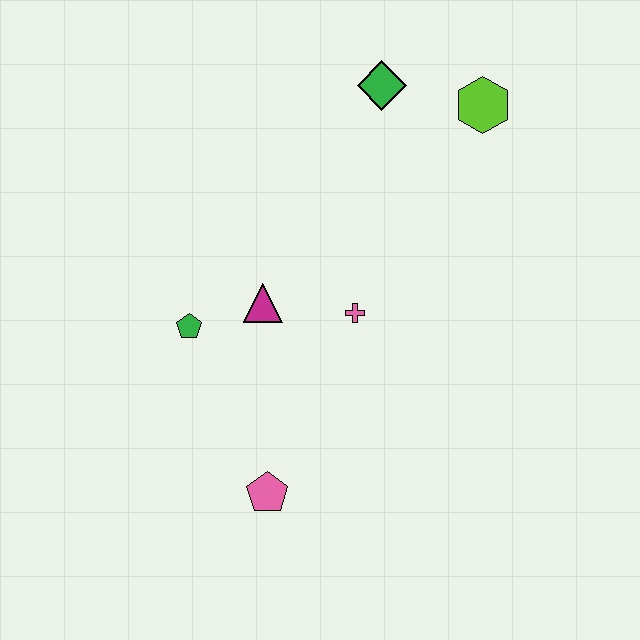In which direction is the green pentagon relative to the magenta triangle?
The green pentagon is to the left of the magenta triangle.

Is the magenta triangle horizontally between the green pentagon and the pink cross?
Yes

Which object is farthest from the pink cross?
The lime hexagon is farthest from the pink cross.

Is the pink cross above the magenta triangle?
No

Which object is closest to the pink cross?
The magenta triangle is closest to the pink cross.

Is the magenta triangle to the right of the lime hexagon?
No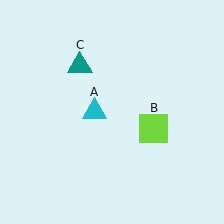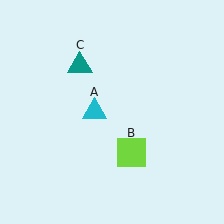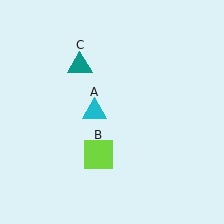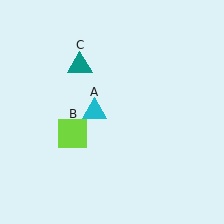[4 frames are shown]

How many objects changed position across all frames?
1 object changed position: lime square (object B).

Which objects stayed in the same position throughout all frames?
Cyan triangle (object A) and teal triangle (object C) remained stationary.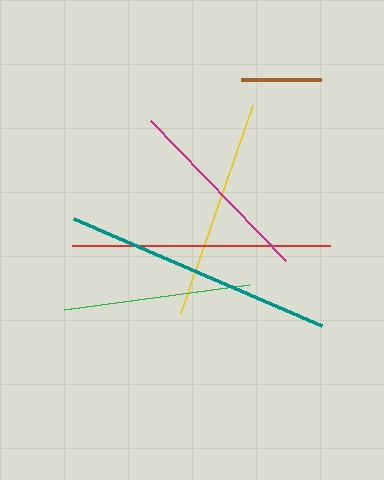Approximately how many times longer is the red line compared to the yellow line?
The red line is approximately 1.2 times the length of the yellow line.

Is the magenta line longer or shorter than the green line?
The magenta line is longer than the green line.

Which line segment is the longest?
The teal line is the longest at approximately 270 pixels.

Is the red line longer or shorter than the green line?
The red line is longer than the green line.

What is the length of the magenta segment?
The magenta segment is approximately 195 pixels long.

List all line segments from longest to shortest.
From longest to shortest: teal, red, yellow, magenta, green, brown.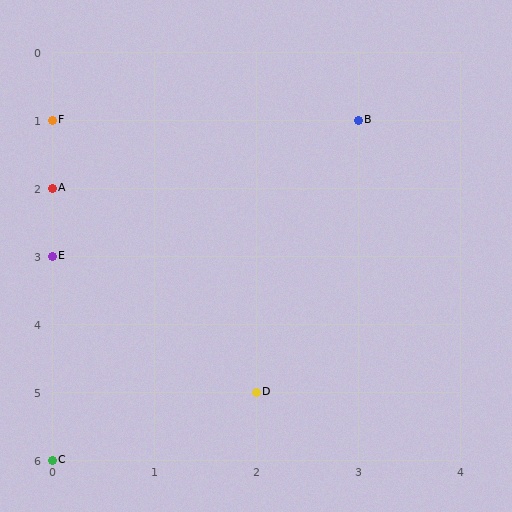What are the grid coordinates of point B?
Point B is at grid coordinates (3, 1).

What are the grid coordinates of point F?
Point F is at grid coordinates (0, 1).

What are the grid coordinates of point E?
Point E is at grid coordinates (0, 3).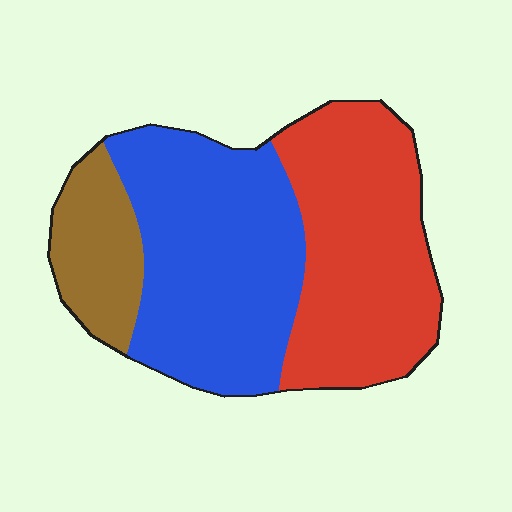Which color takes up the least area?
Brown, at roughly 15%.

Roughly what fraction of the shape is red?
Red covers about 40% of the shape.